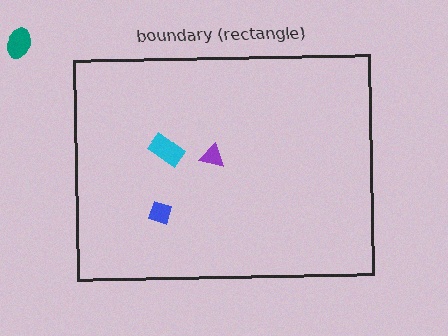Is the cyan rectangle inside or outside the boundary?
Inside.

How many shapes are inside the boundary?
3 inside, 1 outside.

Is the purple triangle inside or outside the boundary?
Inside.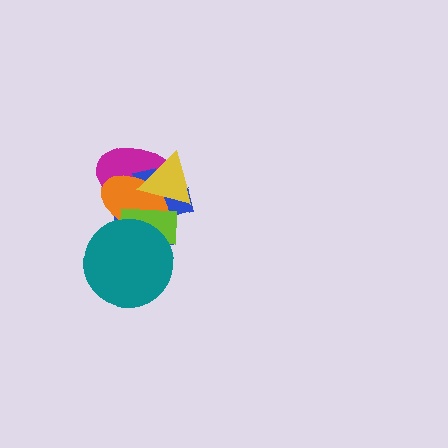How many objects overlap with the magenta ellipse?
4 objects overlap with the magenta ellipse.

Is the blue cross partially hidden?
Yes, it is partially covered by another shape.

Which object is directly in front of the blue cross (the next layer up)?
The orange ellipse is directly in front of the blue cross.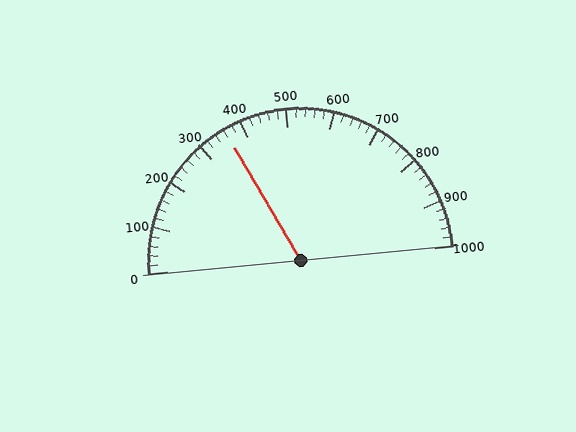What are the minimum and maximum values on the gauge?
The gauge ranges from 0 to 1000.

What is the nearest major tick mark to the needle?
The nearest major tick mark is 400.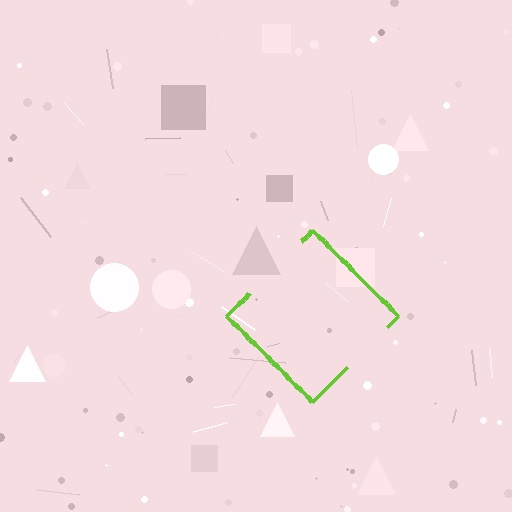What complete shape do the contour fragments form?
The contour fragments form a diamond.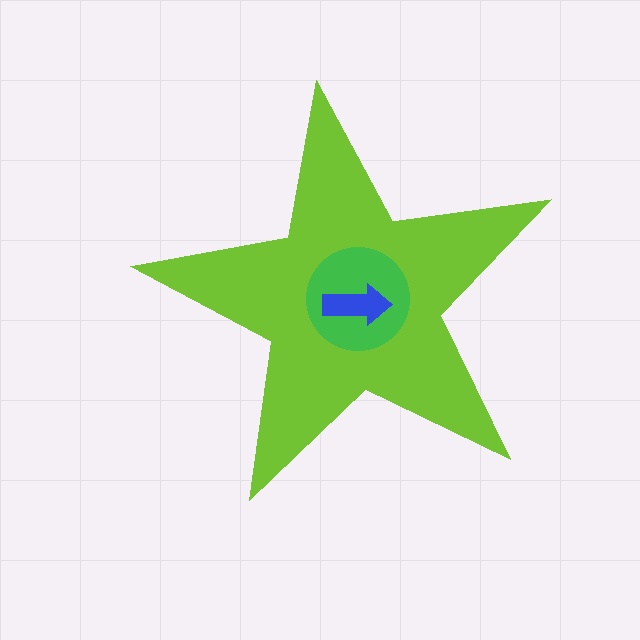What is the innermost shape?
The blue arrow.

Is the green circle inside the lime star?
Yes.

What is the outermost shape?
The lime star.